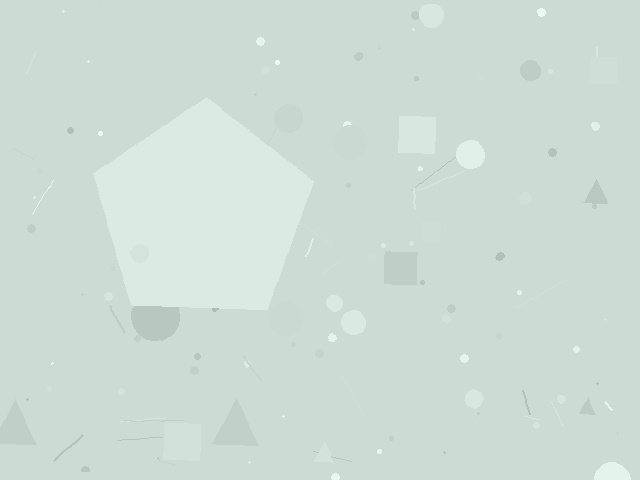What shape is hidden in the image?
A pentagon is hidden in the image.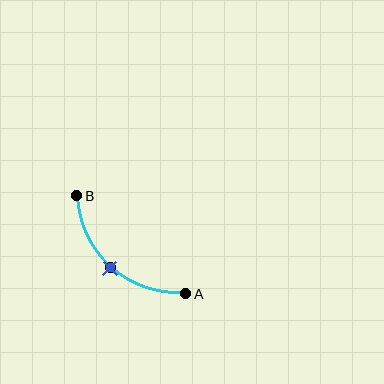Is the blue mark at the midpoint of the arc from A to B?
Yes. The blue mark lies on the arc at equal arc-length from both A and B — it is the arc midpoint.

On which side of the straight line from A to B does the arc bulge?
The arc bulges below and to the left of the straight line connecting A and B.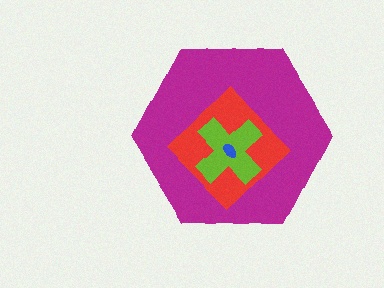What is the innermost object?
The blue ellipse.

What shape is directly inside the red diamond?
The lime cross.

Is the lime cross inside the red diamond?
Yes.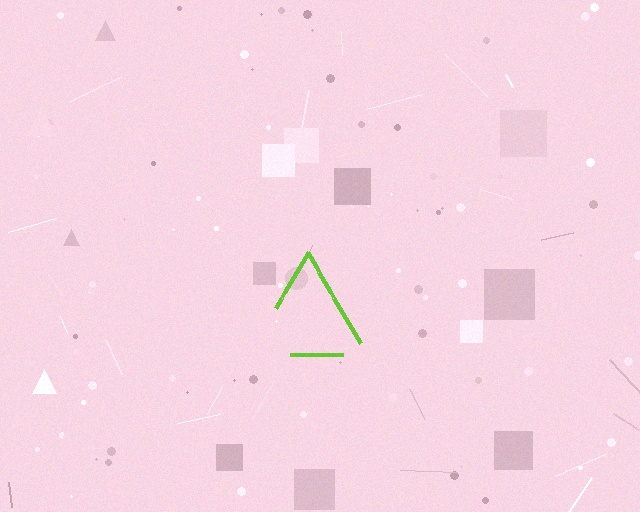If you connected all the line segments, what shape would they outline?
They would outline a triangle.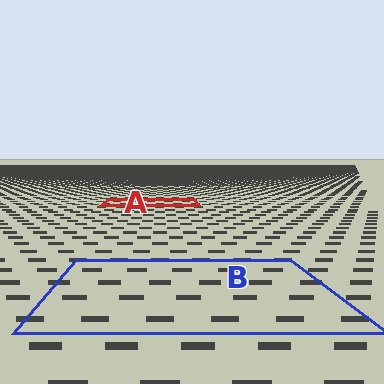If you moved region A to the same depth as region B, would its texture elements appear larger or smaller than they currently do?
They would appear larger. At a closer depth, the same texture elements are projected at a bigger on-screen size.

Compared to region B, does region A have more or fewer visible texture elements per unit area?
Region A has more texture elements per unit area — they are packed more densely because it is farther away.